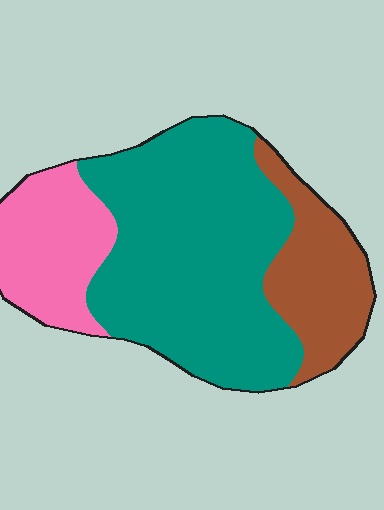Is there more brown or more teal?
Teal.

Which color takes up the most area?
Teal, at roughly 60%.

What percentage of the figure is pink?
Pink takes up about one fifth (1/5) of the figure.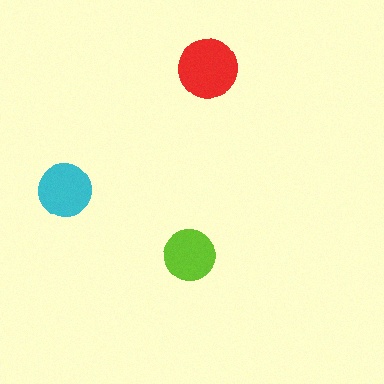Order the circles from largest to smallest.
the red one, the cyan one, the lime one.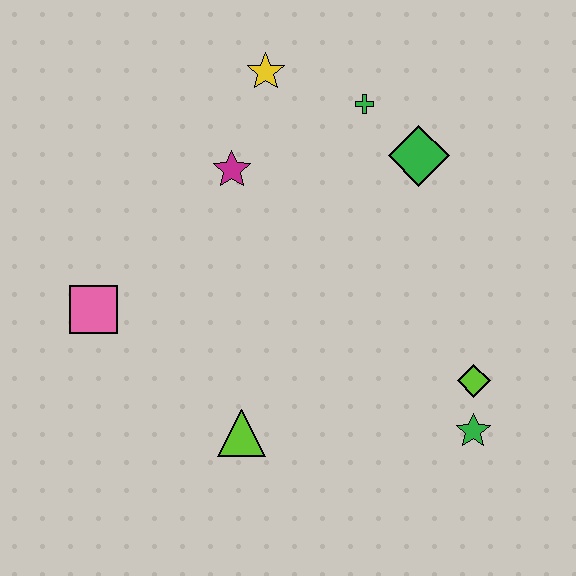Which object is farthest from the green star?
The yellow star is farthest from the green star.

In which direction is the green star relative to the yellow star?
The green star is below the yellow star.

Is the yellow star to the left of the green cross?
Yes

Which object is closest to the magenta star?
The yellow star is closest to the magenta star.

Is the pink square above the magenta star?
No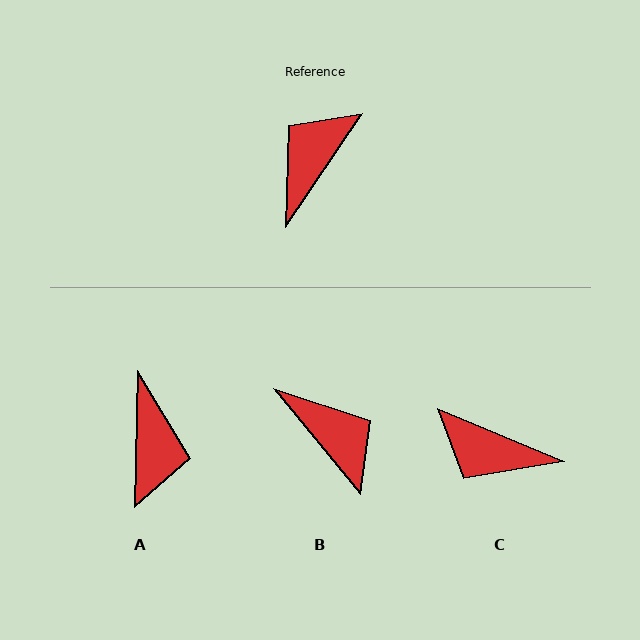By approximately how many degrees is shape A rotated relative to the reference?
Approximately 147 degrees clockwise.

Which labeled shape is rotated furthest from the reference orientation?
A, about 147 degrees away.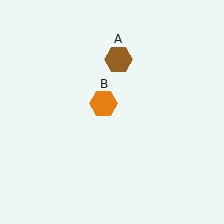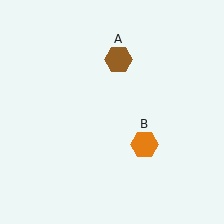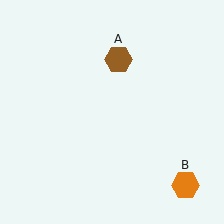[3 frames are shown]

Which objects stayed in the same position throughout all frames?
Brown hexagon (object A) remained stationary.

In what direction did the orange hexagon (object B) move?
The orange hexagon (object B) moved down and to the right.